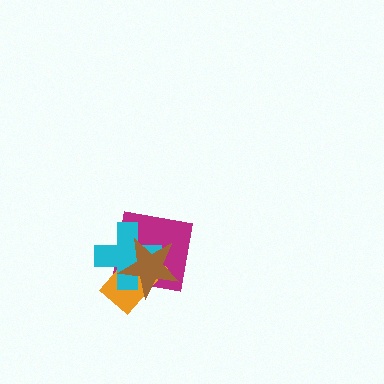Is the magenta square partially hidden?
Yes, it is partially covered by another shape.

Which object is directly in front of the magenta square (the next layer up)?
The orange rectangle is directly in front of the magenta square.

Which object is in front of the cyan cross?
The brown star is in front of the cyan cross.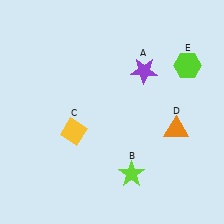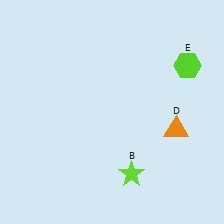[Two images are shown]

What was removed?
The yellow diamond (C), the purple star (A) were removed in Image 2.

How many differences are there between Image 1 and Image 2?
There are 2 differences between the two images.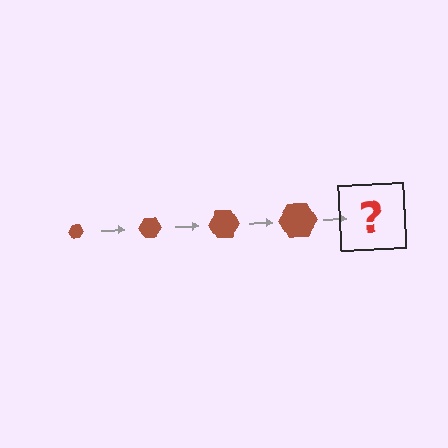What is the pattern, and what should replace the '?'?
The pattern is that the hexagon gets progressively larger each step. The '?' should be a brown hexagon, larger than the previous one.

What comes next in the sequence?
The next element should be a brown hexagon, larger than the previous one.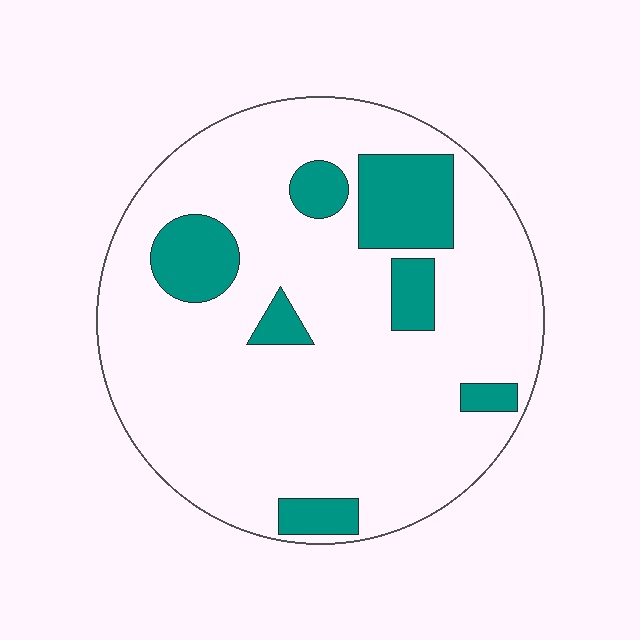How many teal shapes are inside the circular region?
7.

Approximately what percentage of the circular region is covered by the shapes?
Approximately 20%.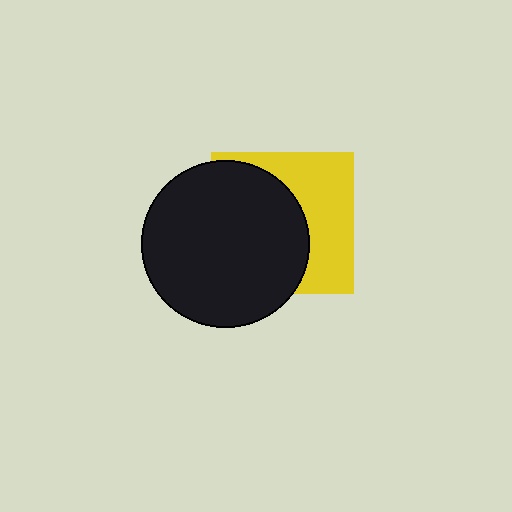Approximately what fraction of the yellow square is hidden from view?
Roughly 56% of the yellow square is hidden behind the black circle.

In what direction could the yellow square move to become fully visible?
The yellow square could move right. That would shift it out from behind the black circle entirely.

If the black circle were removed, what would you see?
You would see the complete yellow square.